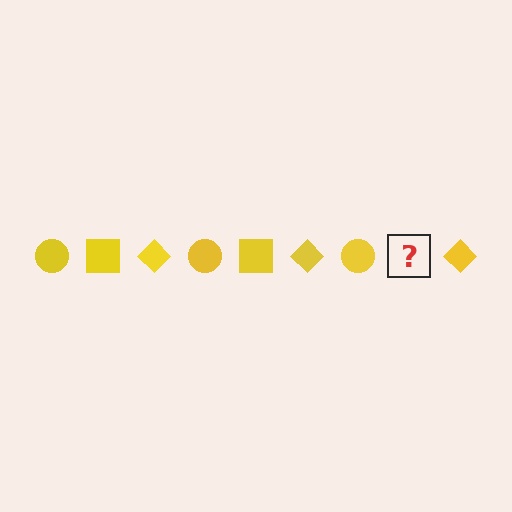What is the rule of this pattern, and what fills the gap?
The rule is that the pattern cycles through circle, square, diamond shapes in yellow. The gap should be filled with a yellow square.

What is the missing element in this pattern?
The missing element is a yellow square.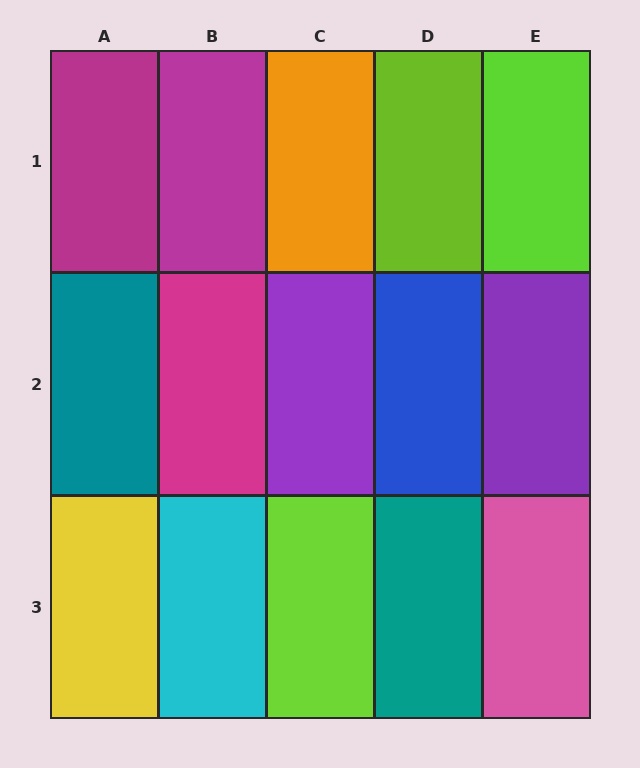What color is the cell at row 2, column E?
Purple.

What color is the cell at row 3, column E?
Pink.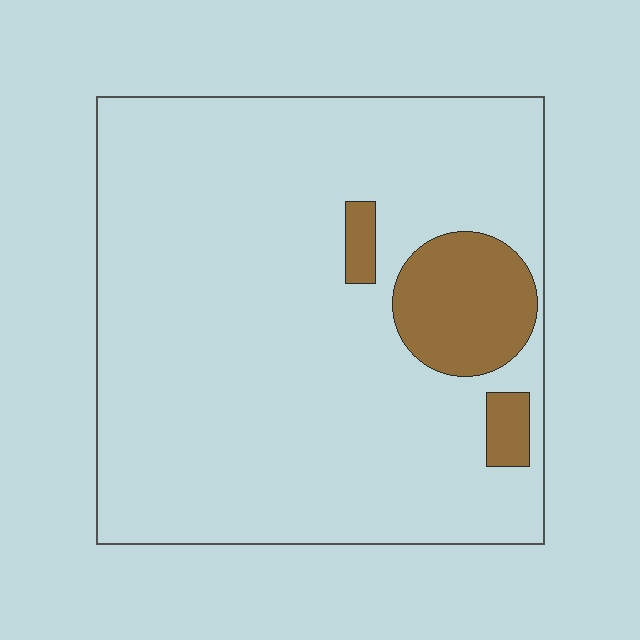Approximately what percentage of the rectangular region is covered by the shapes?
Approximately 10%.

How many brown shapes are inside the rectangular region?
3.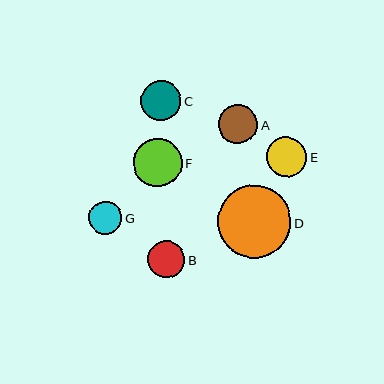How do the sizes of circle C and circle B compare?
Circle C and circle B are approximately the same size.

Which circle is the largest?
Circle D is the largest with a size of approximately 73 pixels.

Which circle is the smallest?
Circle G is the smallest with a size of approximately 33 pixels.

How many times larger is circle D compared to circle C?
Circle D is approximately 1.8 times the size of circle C.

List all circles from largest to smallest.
From largest to smallest: D, F, C, E, A, B, G.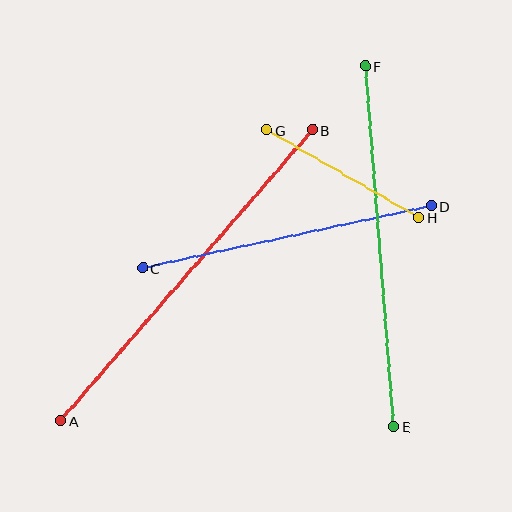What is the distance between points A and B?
The distance is approximately 385 pixels.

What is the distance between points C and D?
The distance is approximately 295 pixels.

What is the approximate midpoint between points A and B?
The midpoint is at approximately (187, 275) pixels.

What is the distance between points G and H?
The distance is approximately 175 pixels.